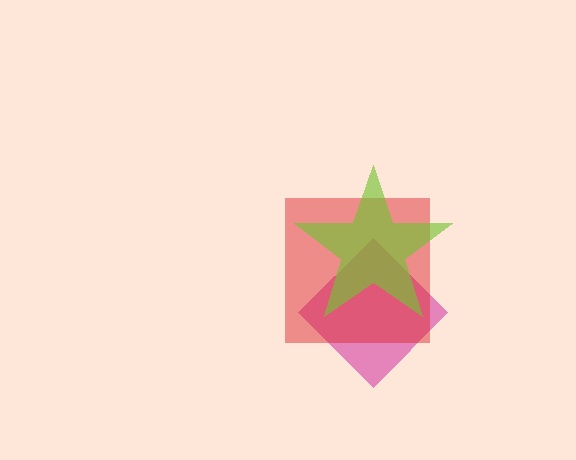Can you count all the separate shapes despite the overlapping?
Yes, there are 3 separate shapes.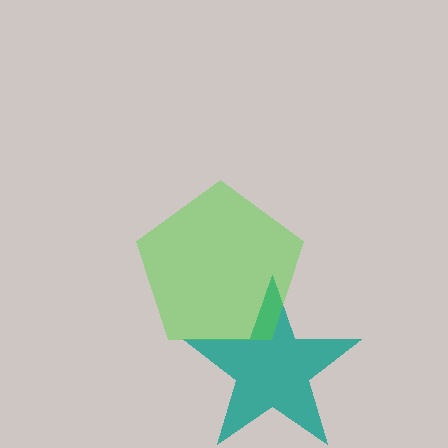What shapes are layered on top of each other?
The layered shapes are: a teal star, a lime pentagon.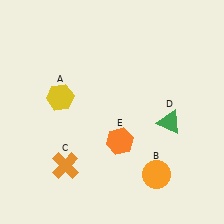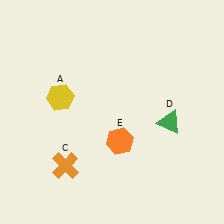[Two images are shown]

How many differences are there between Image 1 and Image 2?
There is 1 difference between the two images.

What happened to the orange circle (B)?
The orange circle (B) was removed in Image 2. It was in the bottom-right area of Image 1.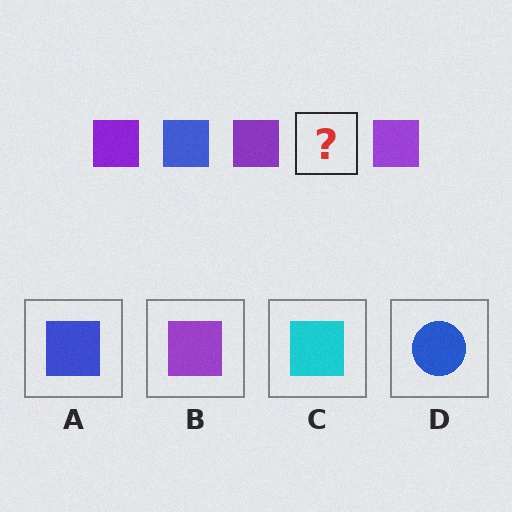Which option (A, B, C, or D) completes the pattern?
A.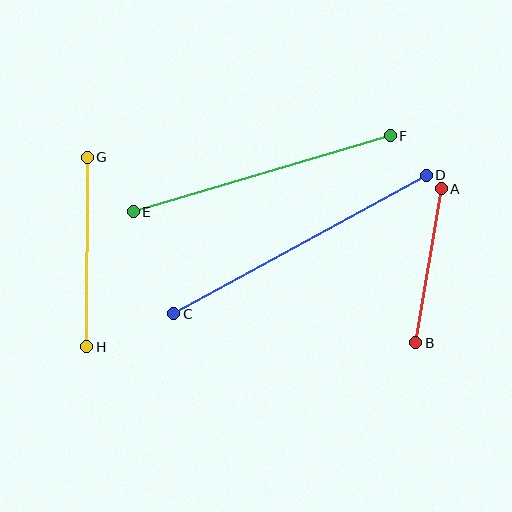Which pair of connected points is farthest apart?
Points C and D are farthest apart.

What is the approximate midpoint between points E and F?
The midpoint is at approximately (262, 174) pixels.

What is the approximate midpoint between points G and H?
The midpoint is at approximately (87, 252) pixels.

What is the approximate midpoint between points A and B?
The midpoint is at approximately (428, 266) pixels.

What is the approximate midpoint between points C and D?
The midpoint is at approximately (300, 244) pixels.